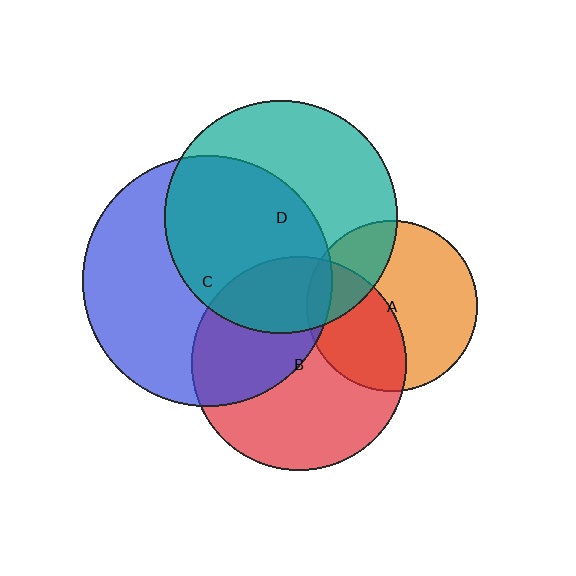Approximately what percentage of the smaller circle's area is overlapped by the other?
Approximately 5%.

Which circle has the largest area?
Circle C (blue).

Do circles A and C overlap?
Yes.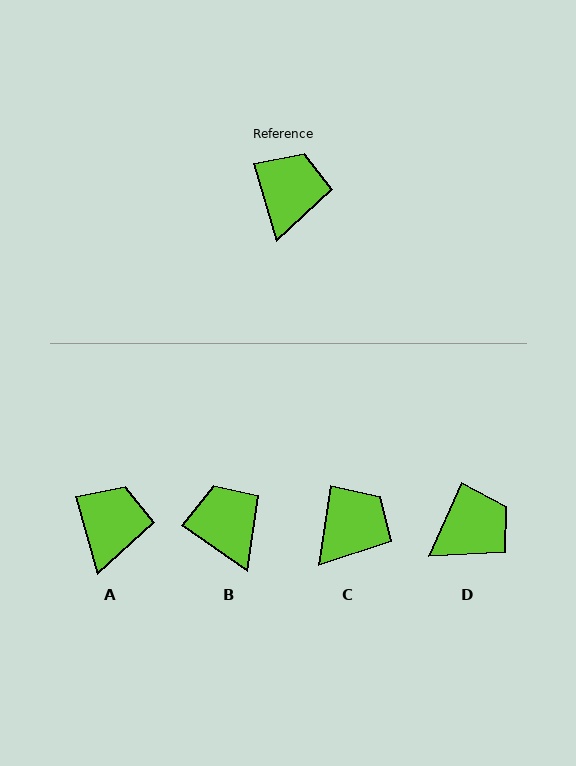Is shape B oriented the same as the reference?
No, it is off by about 39 degrees.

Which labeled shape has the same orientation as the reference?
A.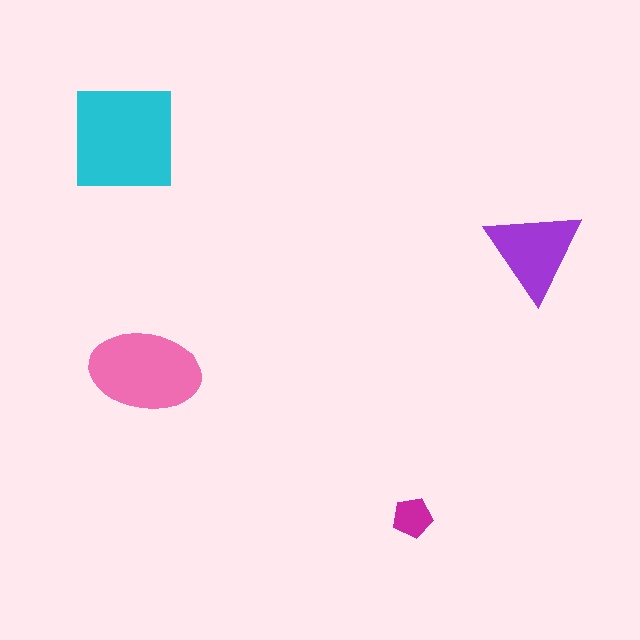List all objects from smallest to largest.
The magenta pentagon, the purple triangle, the pink ellipse, the cyan square.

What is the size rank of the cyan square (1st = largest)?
1st.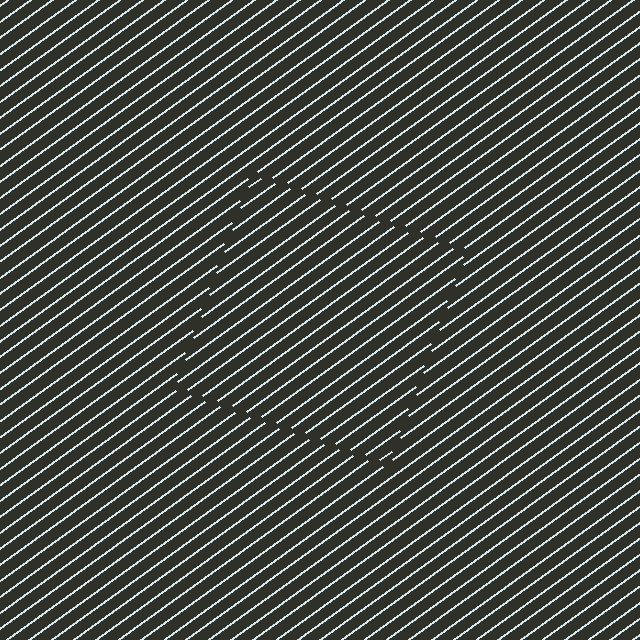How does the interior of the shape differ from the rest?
The interior of the shape contains the same grating, shifted by half a period — the contour is defined by the phase discontinuity where line-ends from the inner and outer gratings abut.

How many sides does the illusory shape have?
4 sides — the line-ends trace a square.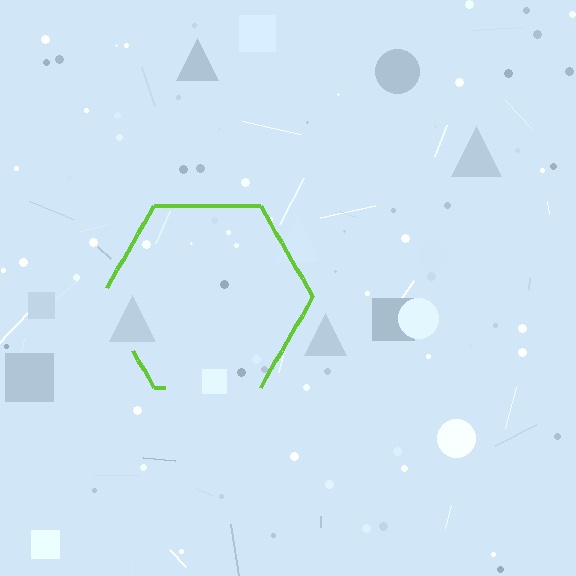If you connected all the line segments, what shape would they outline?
They would outline a hexagon.